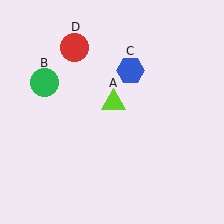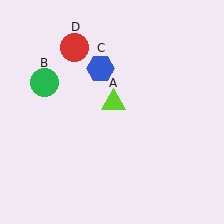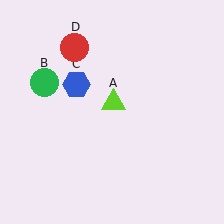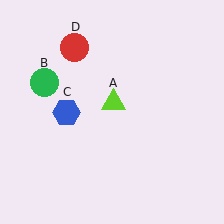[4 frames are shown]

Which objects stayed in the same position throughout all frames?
Lime triangle (object A) and green circle (object B) and red circle (object D) remained stationary.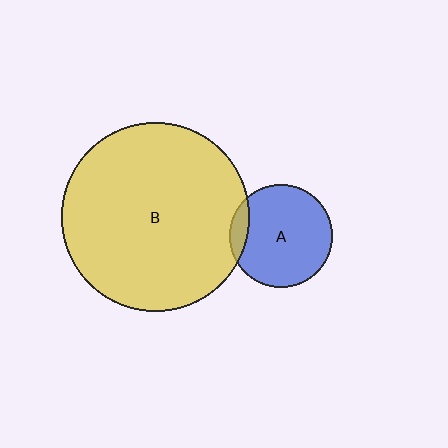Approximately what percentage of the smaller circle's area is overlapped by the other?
Approximately 10%.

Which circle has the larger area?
Circle B (yellow).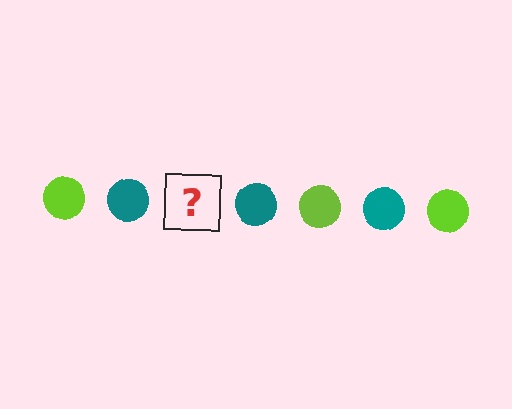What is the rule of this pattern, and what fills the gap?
The rule is that the pattern cycles through lime, teal circles. The gap should be filled with a lime circle.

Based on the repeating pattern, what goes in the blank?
The blank should be a lime circle.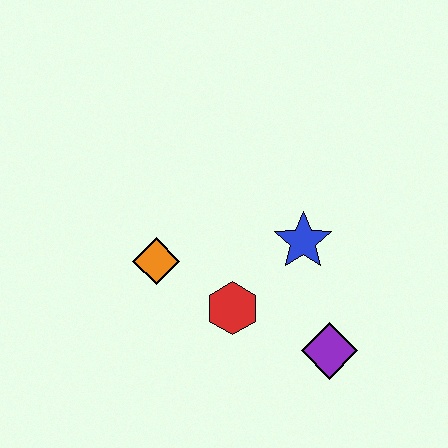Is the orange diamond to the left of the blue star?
Yes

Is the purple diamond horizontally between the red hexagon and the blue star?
No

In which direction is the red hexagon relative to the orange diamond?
The red hexagon is to the right of the orange diamond.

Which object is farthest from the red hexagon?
The purple diamond is farthest from the red hexagon.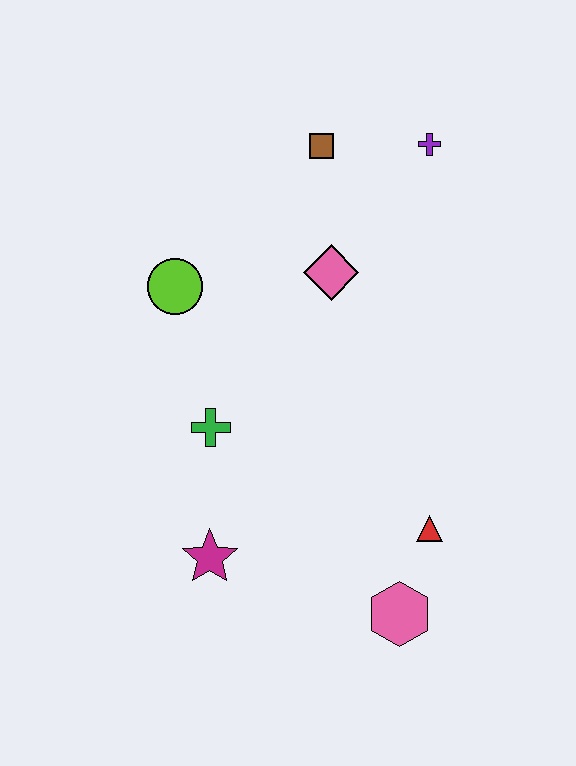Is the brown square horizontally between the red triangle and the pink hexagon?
No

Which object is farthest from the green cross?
The purple cross is farthest from the green cross.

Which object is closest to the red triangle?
The pink hexagon is closest to the red triangle.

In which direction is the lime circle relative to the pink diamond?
The lime circle is to the left of the pink diamond.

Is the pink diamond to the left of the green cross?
No